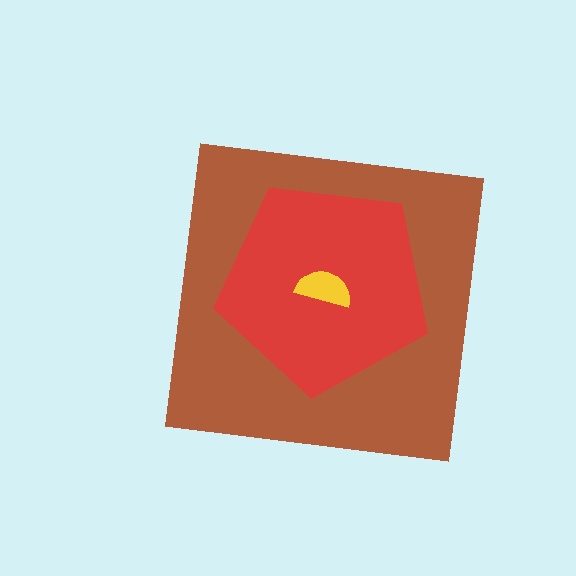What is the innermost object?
The yellow semicircle.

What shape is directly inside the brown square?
The red pentagon.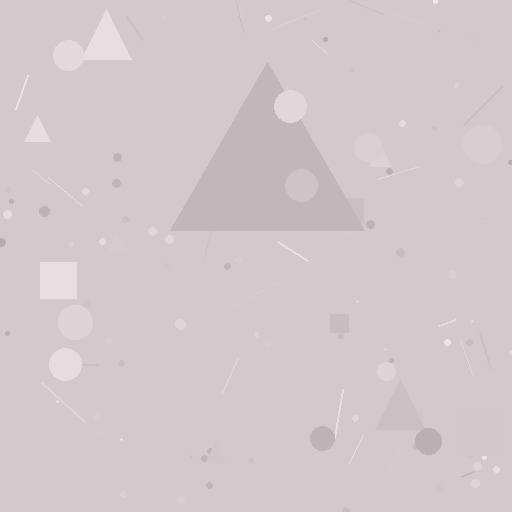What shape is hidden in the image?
A triangle is hidden in the image.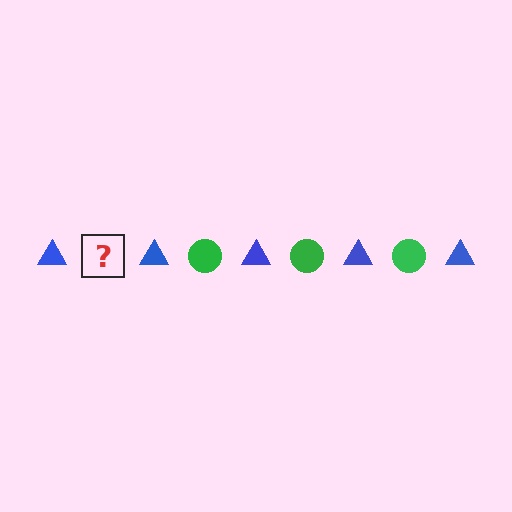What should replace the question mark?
The question mark should be replaced with a green circle.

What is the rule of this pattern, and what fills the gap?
The rule is that the pattern alternates between blue triangle and green circle. The gap should be filled with a green circle.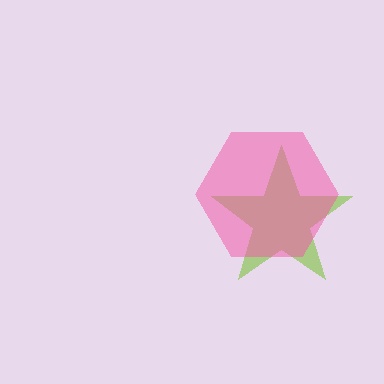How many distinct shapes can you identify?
There are 2 distinct shapes: a lime star, a pink hexagon.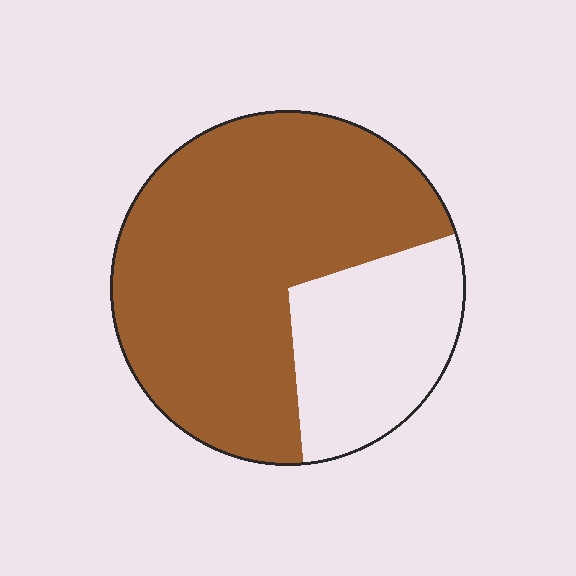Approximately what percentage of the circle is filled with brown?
Approximately 70%.